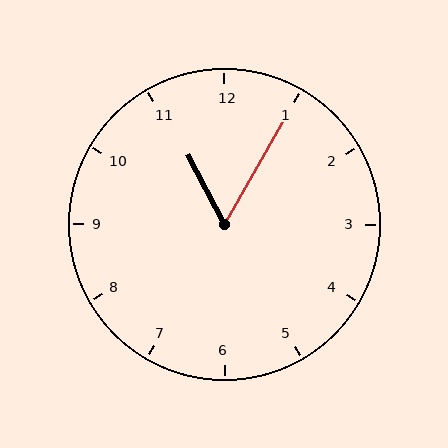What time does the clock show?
11:05.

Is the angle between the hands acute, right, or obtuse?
It is acute.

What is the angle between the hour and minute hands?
Approximately 58 degrees.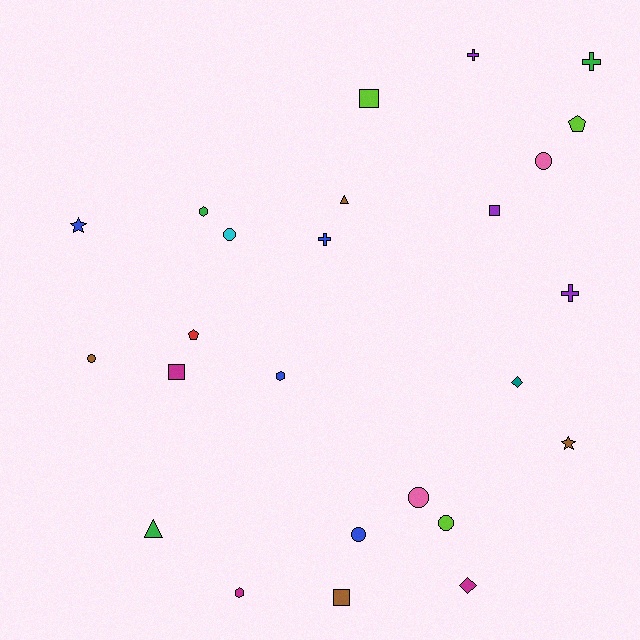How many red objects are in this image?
There is 1 red object.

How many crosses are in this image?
There are 4 crosses.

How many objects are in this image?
There are 25 objects.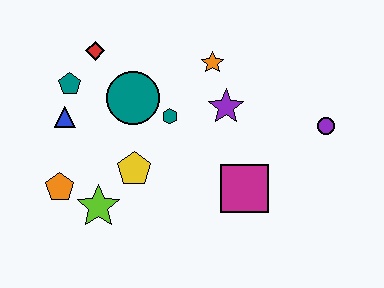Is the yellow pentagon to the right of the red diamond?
Yes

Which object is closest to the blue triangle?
The teal pentagon is closest to the blue triangle.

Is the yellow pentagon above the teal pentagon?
No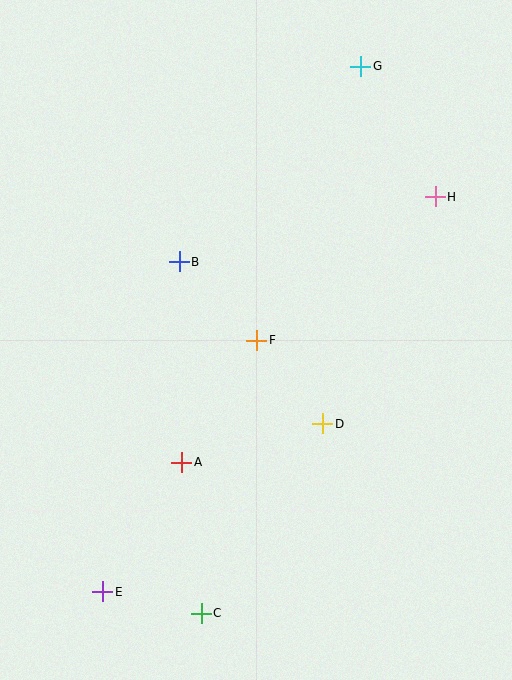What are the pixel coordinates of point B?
Point B is at (179, 262).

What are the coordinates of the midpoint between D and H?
The midpoint between D and H is at (379, 310).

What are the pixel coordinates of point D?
Point D is at (323, 424).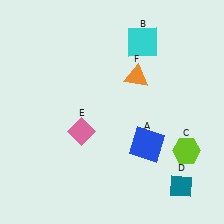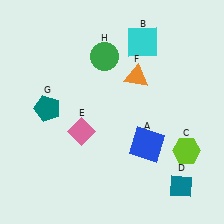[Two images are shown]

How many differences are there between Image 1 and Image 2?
There are 2 differences between the two images.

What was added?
A teal pentagon (G), a green circle (H) were added in Image 2.